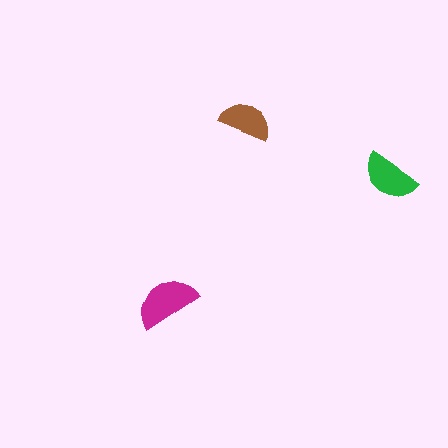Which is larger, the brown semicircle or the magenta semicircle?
The magenta one.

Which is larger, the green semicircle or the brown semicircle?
The green one.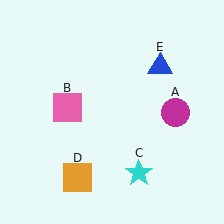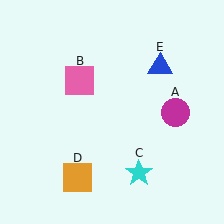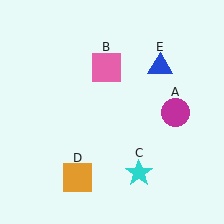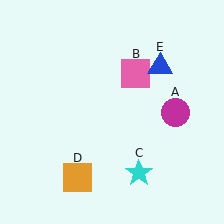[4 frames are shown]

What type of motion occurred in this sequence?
The pink square (object B) rotated clockwise around the center of the scene.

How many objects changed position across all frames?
1 object changed position: pink square (object B).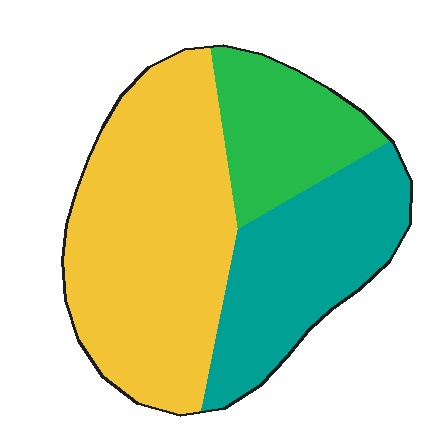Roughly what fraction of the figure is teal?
Teal takes up between a quarter and a half of the figure.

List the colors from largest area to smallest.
From largest to smallest: yellow, teal, green.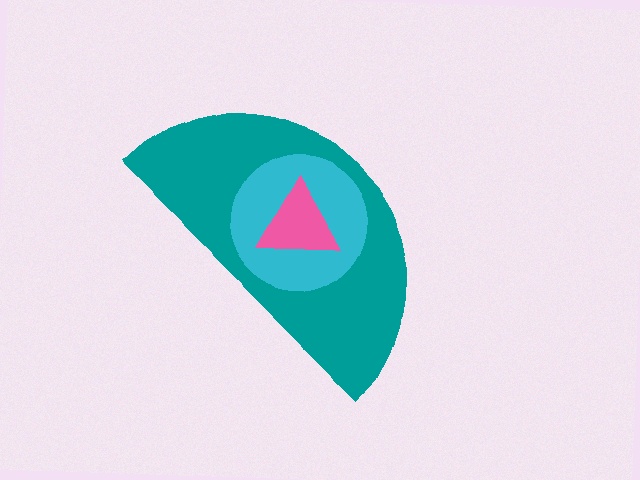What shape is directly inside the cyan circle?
The pink triangle.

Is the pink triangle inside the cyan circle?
Yes.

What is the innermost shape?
The pink triangle.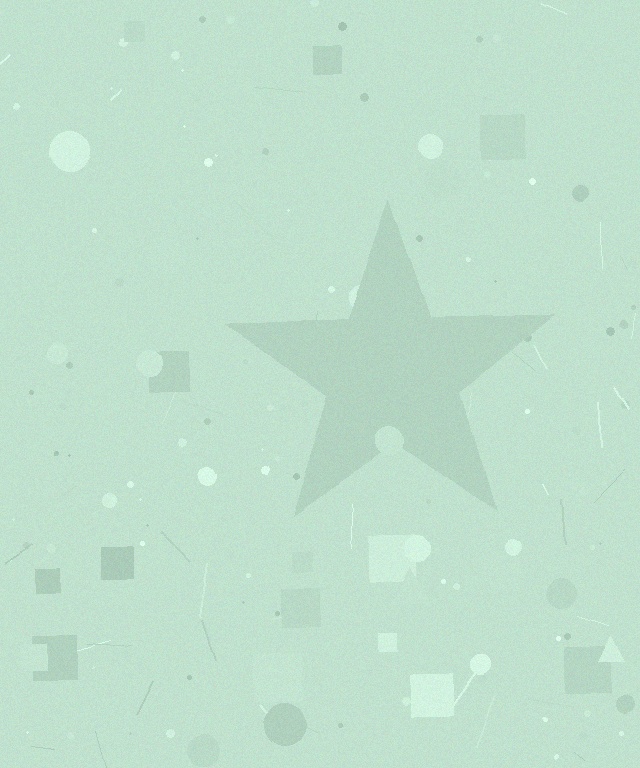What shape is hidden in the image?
A star is hidden in the image.